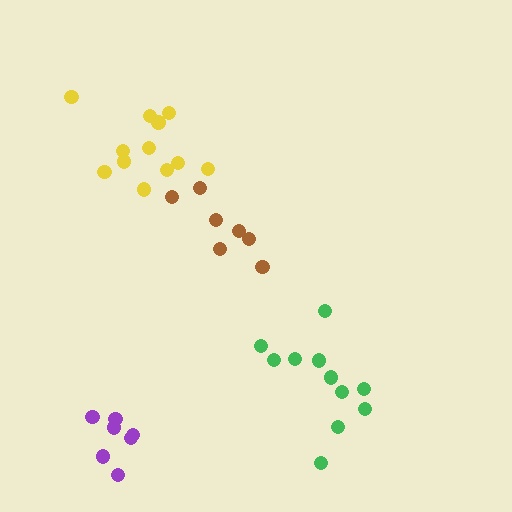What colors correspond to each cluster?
The clusters are colored: purple, yellow, green, brown.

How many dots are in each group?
Group 1: 7 dots, Group 2: 12 dots, Group 3: 11 dots, Group 4: 7 dots (37 total).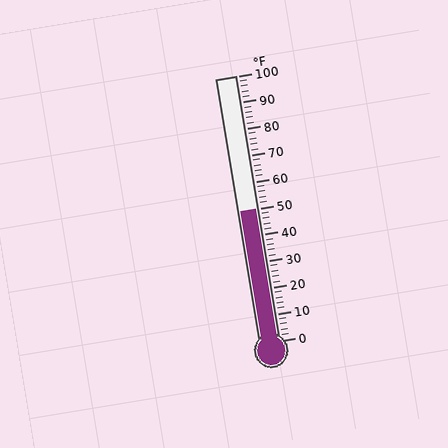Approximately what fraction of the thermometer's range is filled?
The thermometer is filled to approximately 50% of its range.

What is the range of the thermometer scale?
The thermometer scale ranges from 0°F to 100°F.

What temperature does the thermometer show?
The thermometer shows approximately 50°F.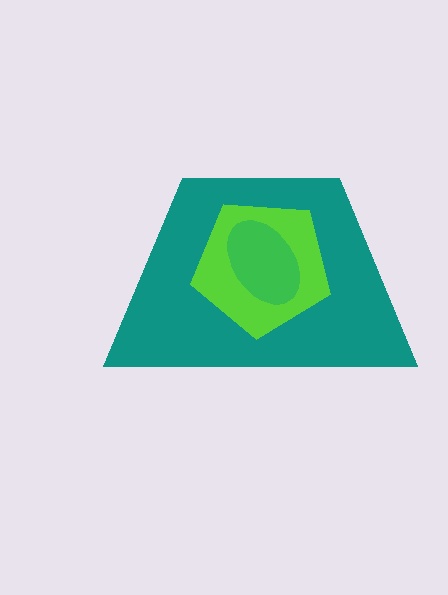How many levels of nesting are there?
3.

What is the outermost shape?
The teal trapezoid.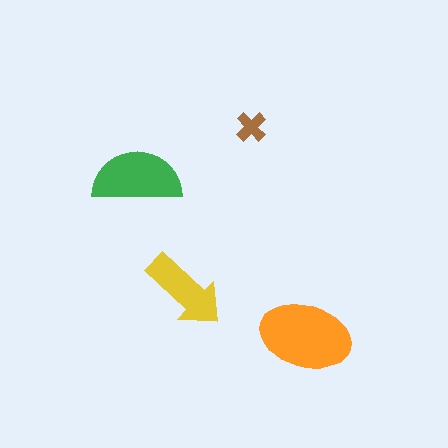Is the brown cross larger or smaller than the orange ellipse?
Smaller.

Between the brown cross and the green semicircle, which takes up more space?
The green semicircle.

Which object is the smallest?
The brown cross.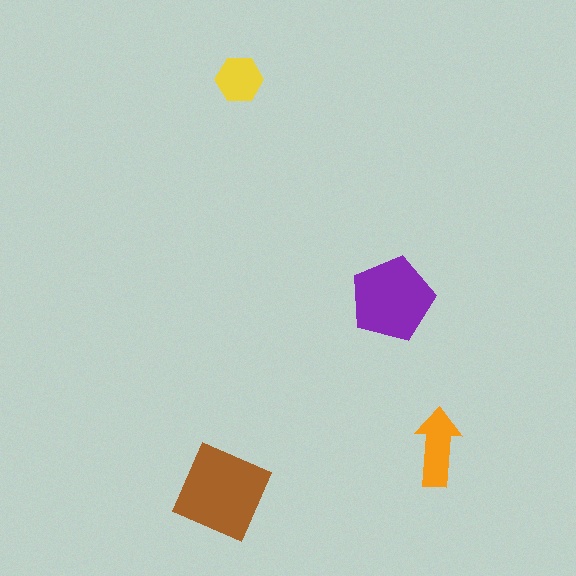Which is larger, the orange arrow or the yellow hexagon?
The orange arrow.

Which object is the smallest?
The yellow hexagon.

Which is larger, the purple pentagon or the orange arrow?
The purple pentagon.